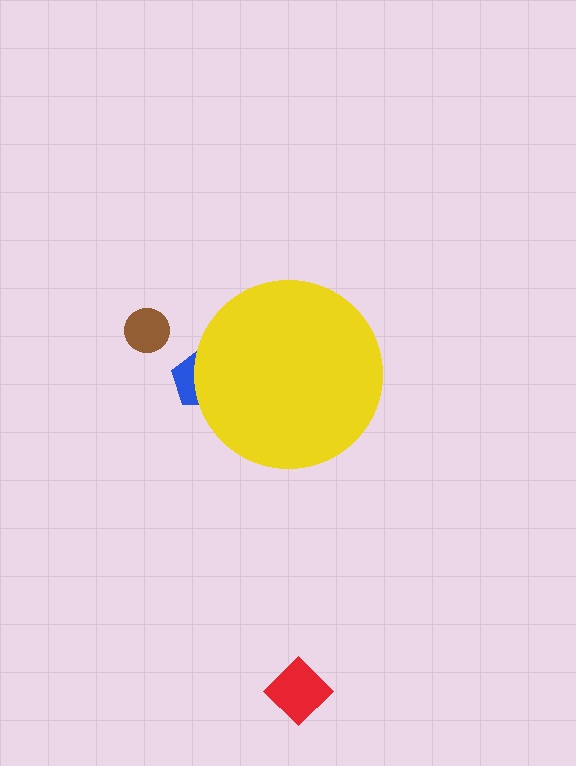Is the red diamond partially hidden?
No, the red diamond is fully visible.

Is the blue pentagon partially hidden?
Yes, the blue pentagon is partially hidden behind the yellow circle.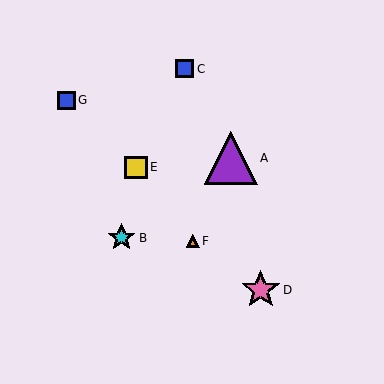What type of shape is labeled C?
Shape C is a blue square.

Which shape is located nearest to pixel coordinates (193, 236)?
The orange triangle (labeled F) at (193, 241) is nearest to that location.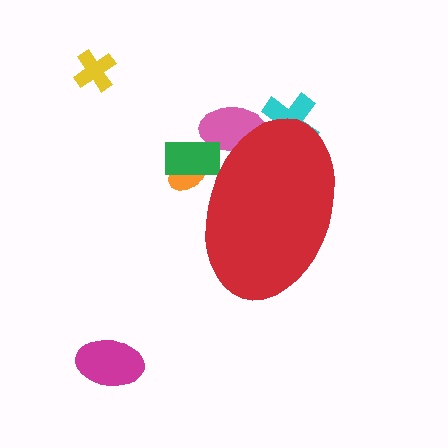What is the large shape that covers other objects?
A red ellipse.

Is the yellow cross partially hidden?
No, the yellow cross is fully visible.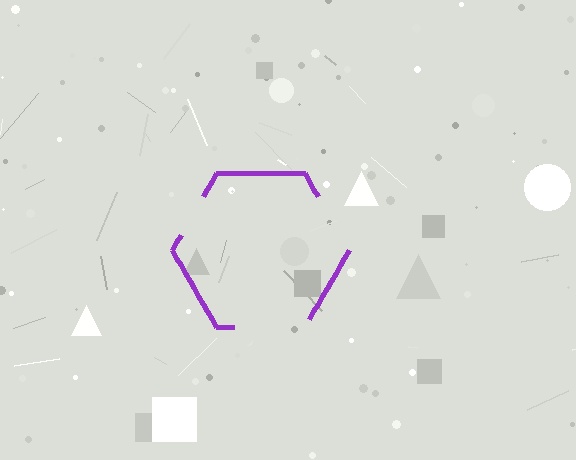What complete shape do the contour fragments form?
The contour fragments form a hexagon.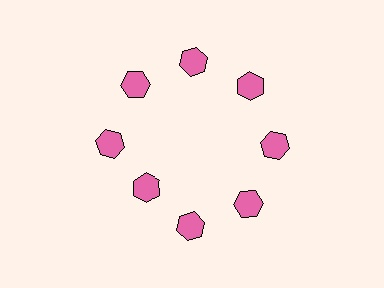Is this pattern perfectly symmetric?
No. The 8 pink hexagons are arranged in a ring, but one element near the 8 o'clock position is pulled inward toward the center, breaking the 8-fold rotational symmetry.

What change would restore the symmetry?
The symmetry would be restored by moving it outward, back onto the ring so that all 8 hexagons sit at equal angles and equal distance from the center.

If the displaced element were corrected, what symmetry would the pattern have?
It would have 8-fold rotational symmetry — the pattern would map onto itself every 45 degrees.